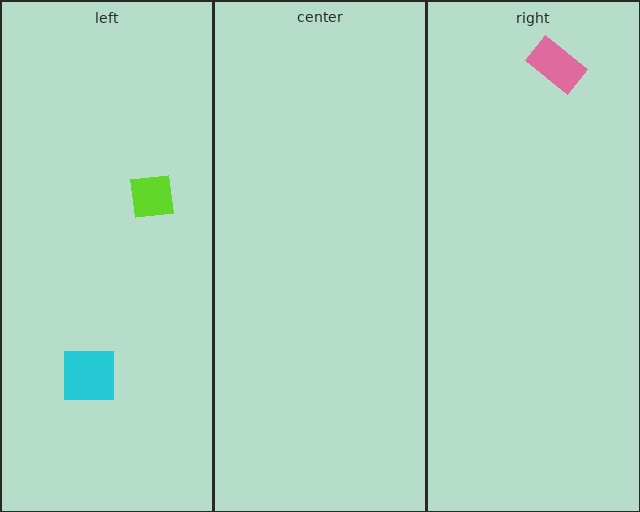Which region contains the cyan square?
The left region.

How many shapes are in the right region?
1.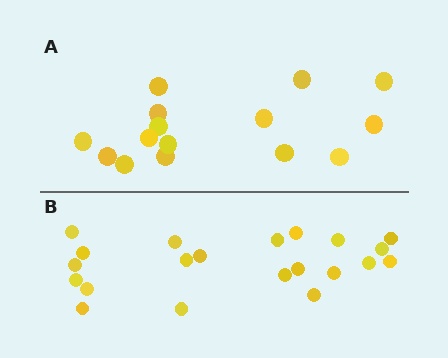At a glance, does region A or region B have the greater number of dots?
Region B (the bottom region) has more dots.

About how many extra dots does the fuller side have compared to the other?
Region B has about 6 more dots than region A.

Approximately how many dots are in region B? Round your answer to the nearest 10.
About 20 dots. (The exact count is 21, which rounds to 20.)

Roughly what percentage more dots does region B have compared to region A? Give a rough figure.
About 40% more.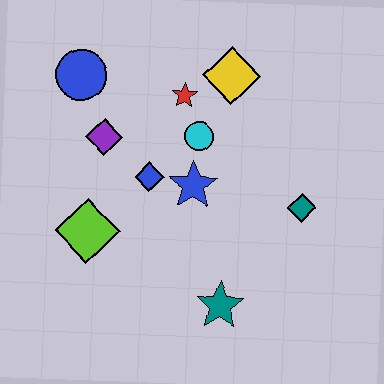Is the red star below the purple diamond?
No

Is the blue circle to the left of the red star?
Yes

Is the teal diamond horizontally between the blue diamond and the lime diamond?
No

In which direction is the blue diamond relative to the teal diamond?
The blue diamond is to the left of the teal diamond.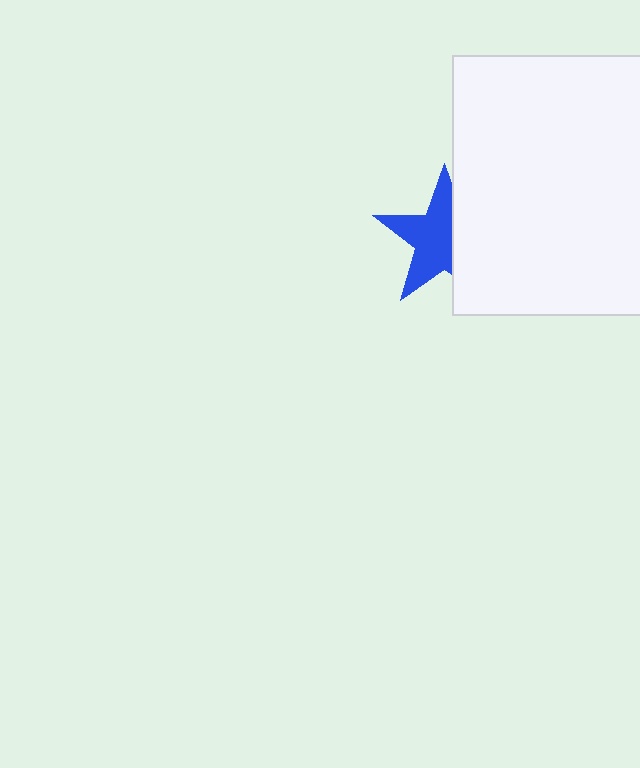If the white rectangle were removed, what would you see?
You would see the complete blue star.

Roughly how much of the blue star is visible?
About half of it is visible (roughly 60%).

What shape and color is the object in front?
The object in front is a white rectangle.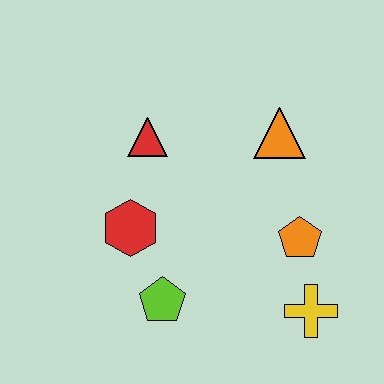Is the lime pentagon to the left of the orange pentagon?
Yes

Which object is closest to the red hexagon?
The lime pentagon is closest to the red hexagon.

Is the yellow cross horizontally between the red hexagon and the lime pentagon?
No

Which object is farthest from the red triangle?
The yellow cross is farthest from the red triangle.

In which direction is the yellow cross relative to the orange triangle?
The yellow cross is below the orange triangle.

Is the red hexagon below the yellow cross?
No